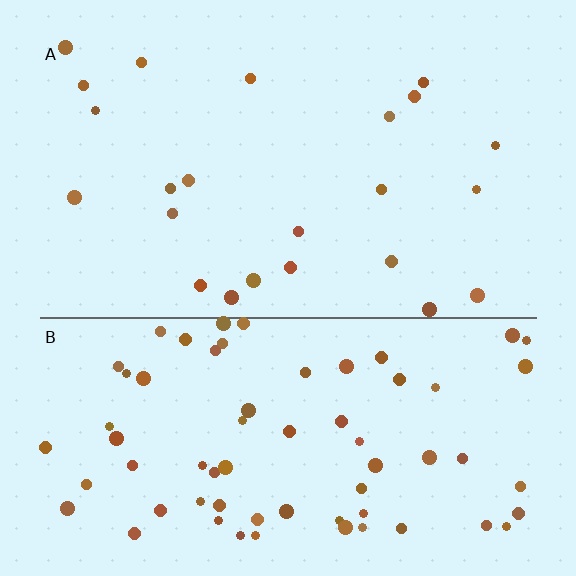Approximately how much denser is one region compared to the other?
Approximately 2.9× — region B over region A.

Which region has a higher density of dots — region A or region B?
B (the bottom).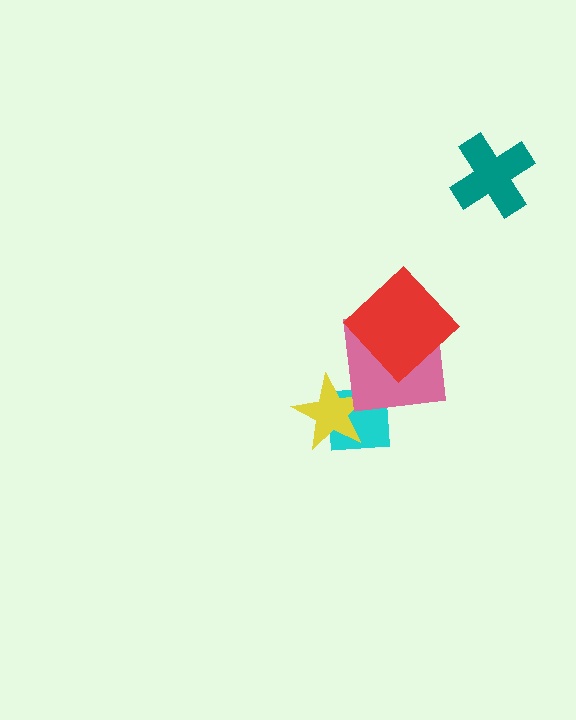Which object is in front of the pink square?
The red diamond is in front of the pink square.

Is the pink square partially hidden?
Yes, it is partially covered by another shape.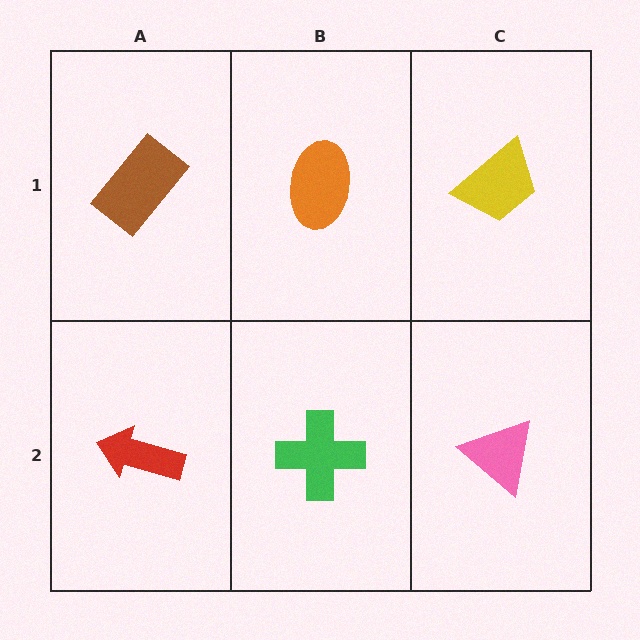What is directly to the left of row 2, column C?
A green cross.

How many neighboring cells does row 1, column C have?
2.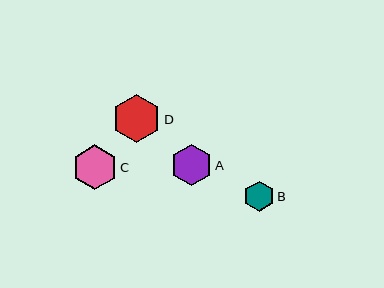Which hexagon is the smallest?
Hexagon B is the smallest with a size of approximately 30 pixels.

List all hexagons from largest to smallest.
From largest to smallest: D, C, A, B.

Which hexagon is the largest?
Hexagon D is the largest with a size of approximately 48 pixels.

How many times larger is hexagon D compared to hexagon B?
Hexagon D is approximately 1.6 times the size of hexagon B.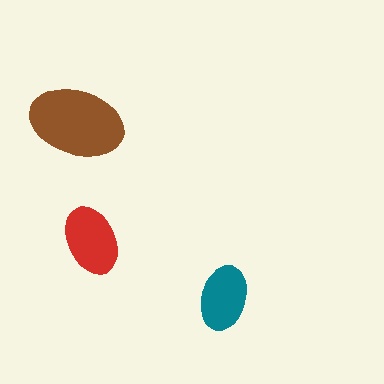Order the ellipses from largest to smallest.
the brown one, the red one, the teal one.